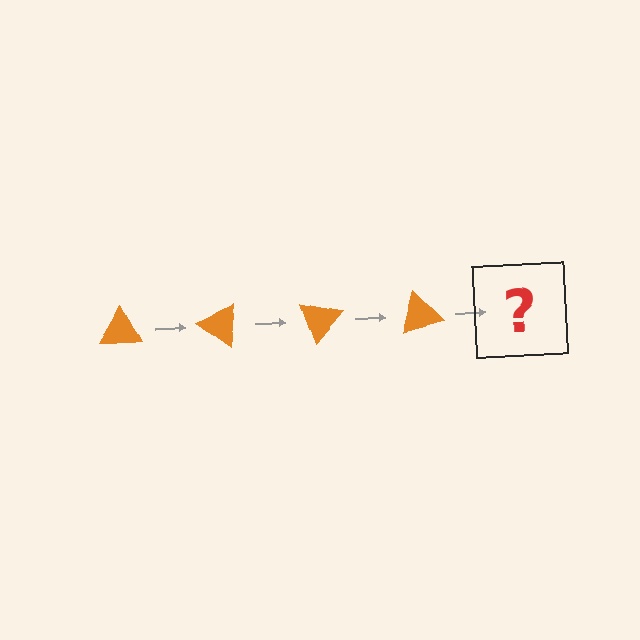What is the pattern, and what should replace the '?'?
The pattern is that the triangle rotates 35 degrees each step. The '?' should be an orange triangle rotated 140 degrees.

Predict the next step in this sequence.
The next step is an orange triangle rotated 140 degrees.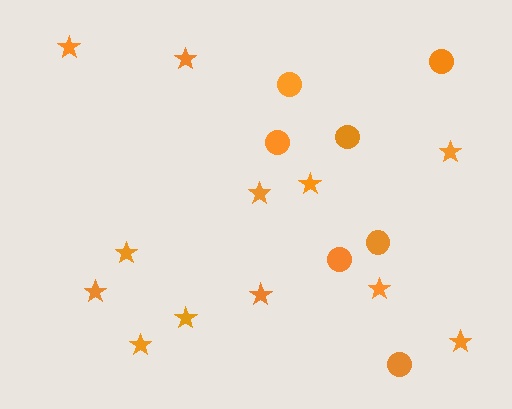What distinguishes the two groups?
There are 2 groups: one group of stars (12) and one group of circles (7).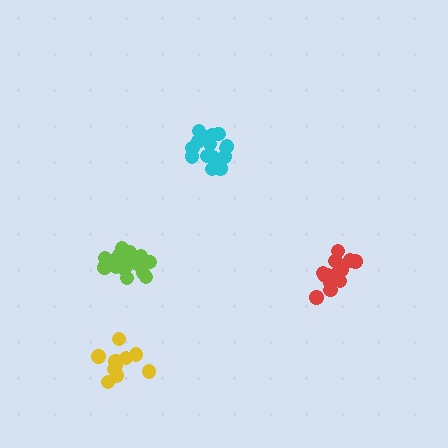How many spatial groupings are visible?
There are 4 spatial groupings.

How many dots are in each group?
Group 1: 17 dots, Group 2: 15 dots, Group 3: 16 dots, Group 4: 11 dots (59 total).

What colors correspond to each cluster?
The clusters are colored: lime, cyan, red, yellow.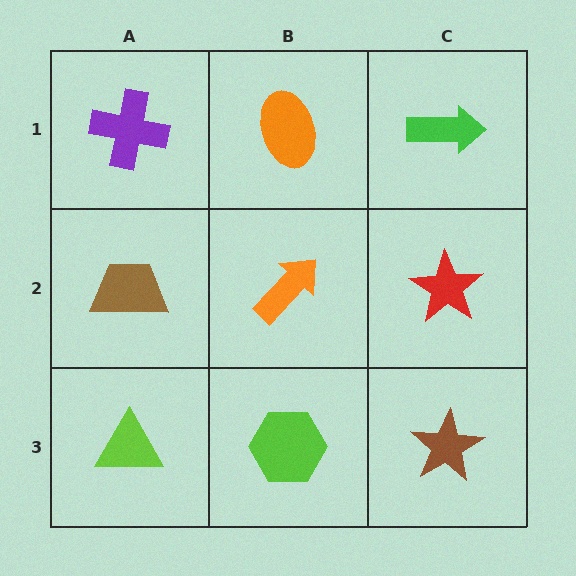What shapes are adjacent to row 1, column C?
A red star (row 2, column C), an orange ellipse (row 1, column B).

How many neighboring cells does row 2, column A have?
3.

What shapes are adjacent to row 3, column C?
A red star (row 2, column C), a lime hexagon (row 3, column B).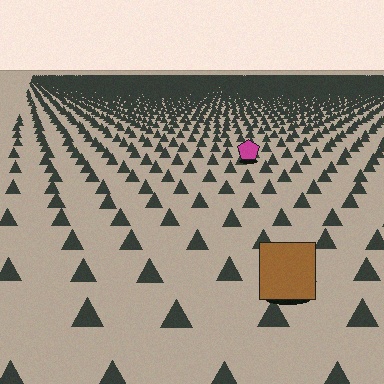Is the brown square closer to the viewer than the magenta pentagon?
Yes. The brown square is closer — you can tell from the texture gradient: the ground texture is coarser near it.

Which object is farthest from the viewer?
The magenta pentagon is farthest from the viewer. It appears smaller and the ground texture around it is denser.